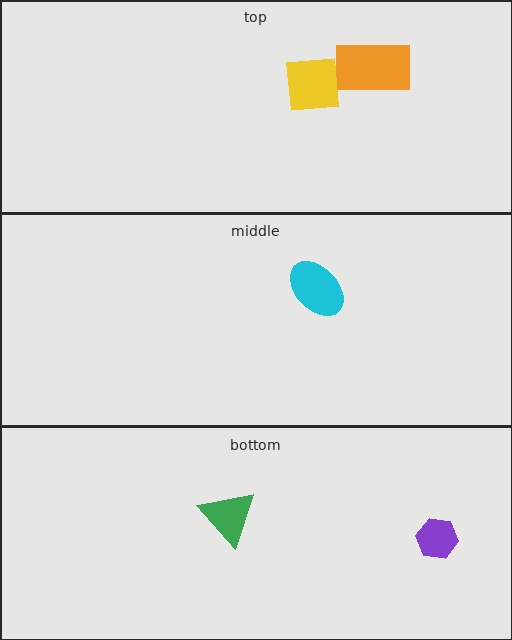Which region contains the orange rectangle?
The top region.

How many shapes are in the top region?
2.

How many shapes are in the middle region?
1.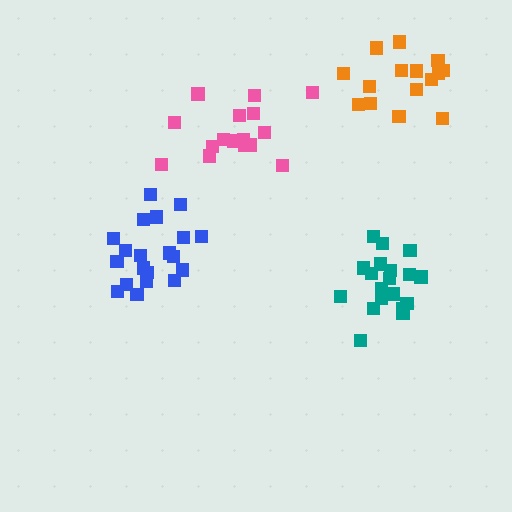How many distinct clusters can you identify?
There are 4 distinct clusters.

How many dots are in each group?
Group 1: 19 dots, Group 2: 20 dots, Group 3: 15 dots, Group 4: 16 dots (70 total).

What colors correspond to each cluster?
The clusters are colored: teal, blue, orange, pink.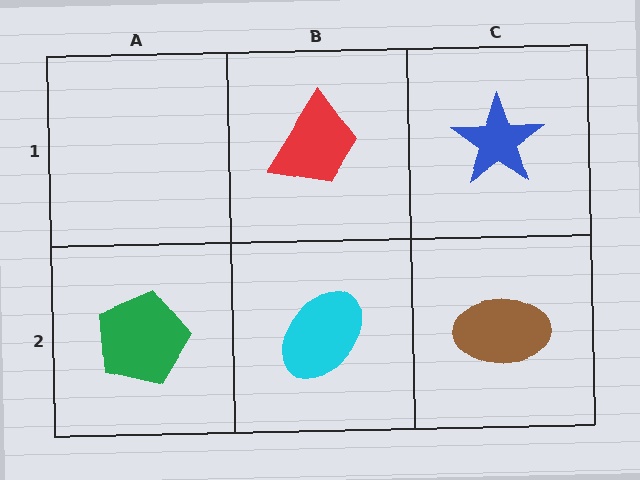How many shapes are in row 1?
2 shapes.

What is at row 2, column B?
A cyan ellipse.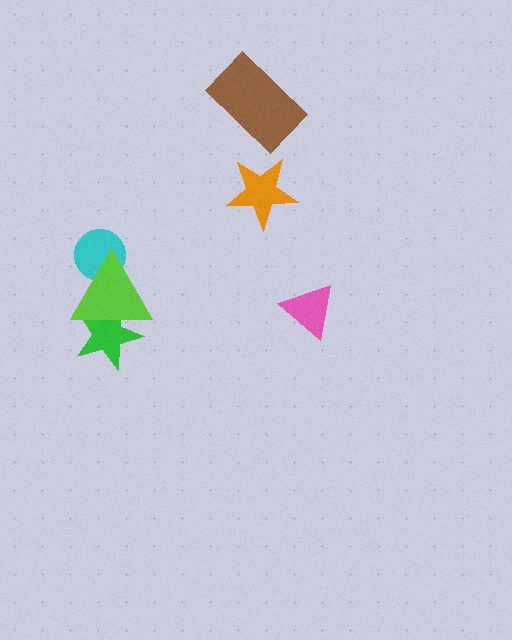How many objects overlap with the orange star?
0 objects overlap with the orange star.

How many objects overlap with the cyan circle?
1 object overlaps with the cyan circle.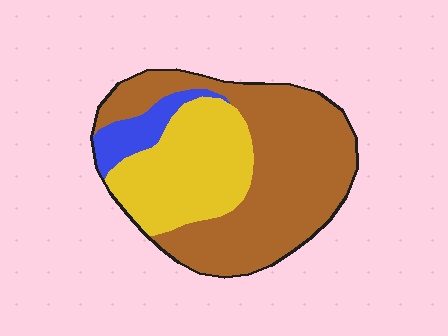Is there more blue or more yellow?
Yellow.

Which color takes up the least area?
Blue, at roughly 10%.